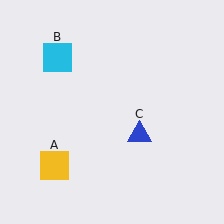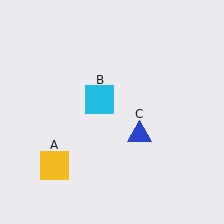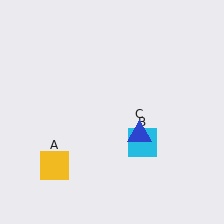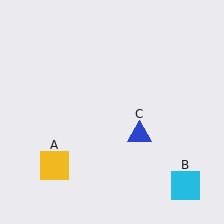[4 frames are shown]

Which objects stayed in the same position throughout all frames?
Yellow square (object A) and blue triangle (object C) remained stationary.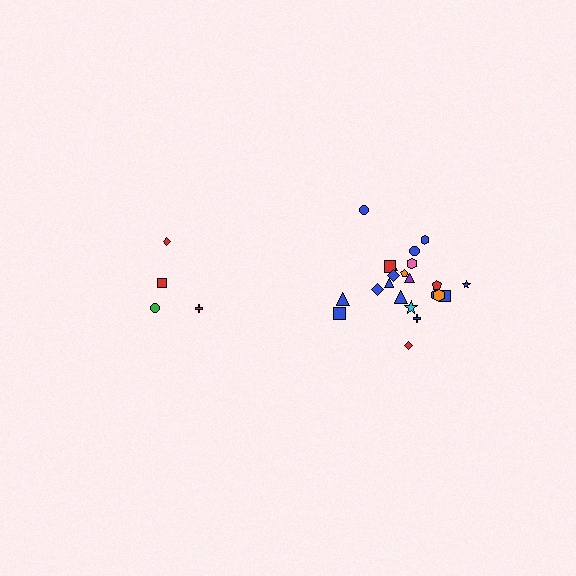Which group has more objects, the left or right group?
The right group.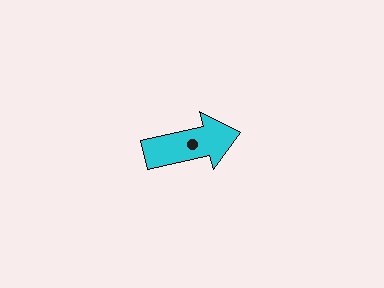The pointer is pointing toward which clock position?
Roughly 3 o'clock.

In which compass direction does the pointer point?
East.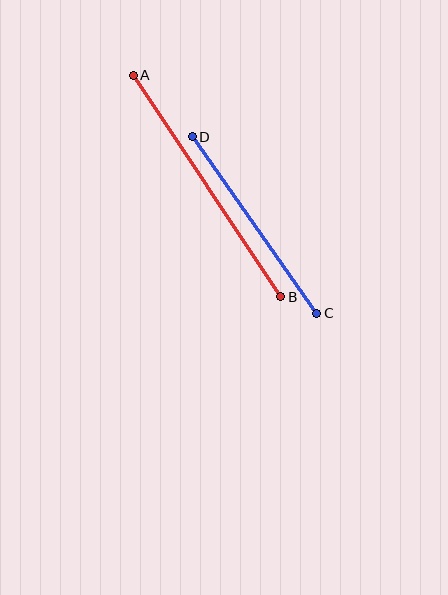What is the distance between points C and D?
The distance is approximately 216 pixels.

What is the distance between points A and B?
The distance is approximately 266 pixels.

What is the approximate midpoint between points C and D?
The midpoint is at approximately (255, 225) pixels.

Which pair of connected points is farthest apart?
Points A and B are farthest apart.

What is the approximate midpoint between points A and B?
The midpoint is at approximately (207, 186) pixels.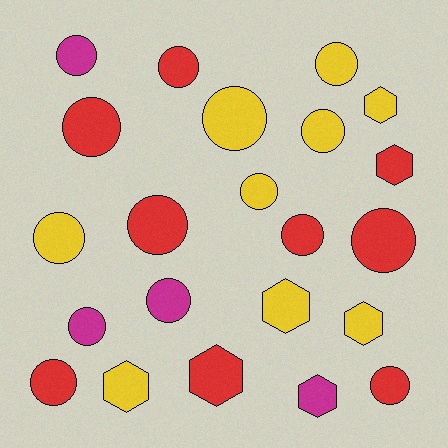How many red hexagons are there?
There are 2 red hexagons.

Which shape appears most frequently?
Circle, with 15 objects.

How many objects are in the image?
There are 22 objects.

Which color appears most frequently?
Red, with 9 objects.